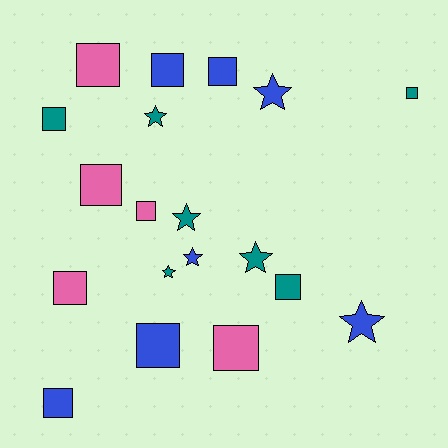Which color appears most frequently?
Teal, with 7 objects.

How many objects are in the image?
There are 19 objects.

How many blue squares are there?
There are 4 blue squares.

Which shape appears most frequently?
Square, with 12 objects.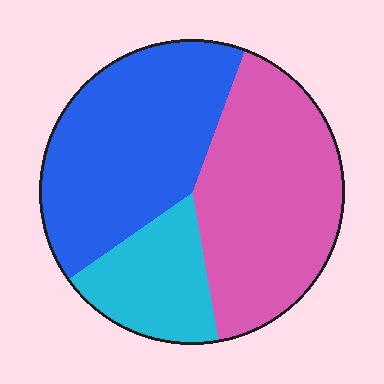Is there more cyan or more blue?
Blue.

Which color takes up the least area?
Cyan, at roughly 20%.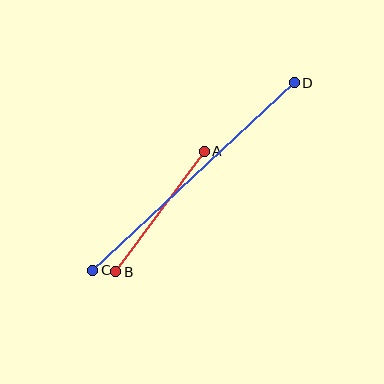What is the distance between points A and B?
The distance is approximately 149 pixels.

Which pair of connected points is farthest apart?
Points C and D are farthest apart.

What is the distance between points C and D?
The distance is approximately 275 pixels.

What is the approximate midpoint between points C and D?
The midpoint is at approximately (193, 176) pixels.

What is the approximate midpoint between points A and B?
The midpoint is at approximately (160, 212) pixels.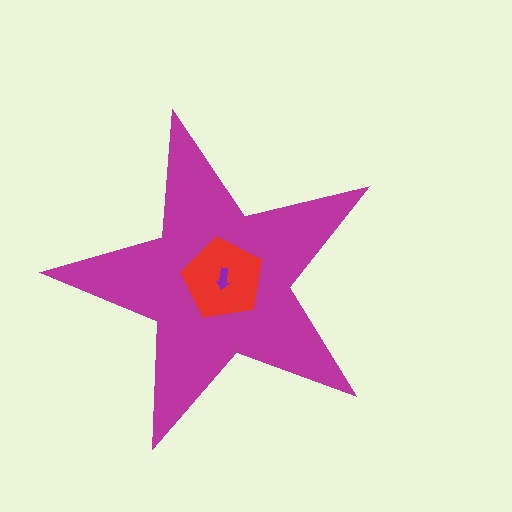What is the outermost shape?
The magenta star.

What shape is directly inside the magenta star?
The red pentagon.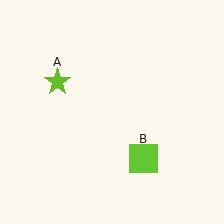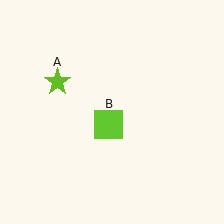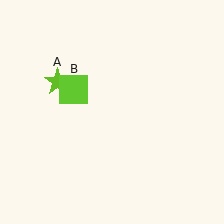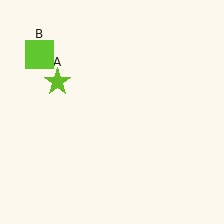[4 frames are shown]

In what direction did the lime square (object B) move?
The lime square (object B) moved up and to the left.